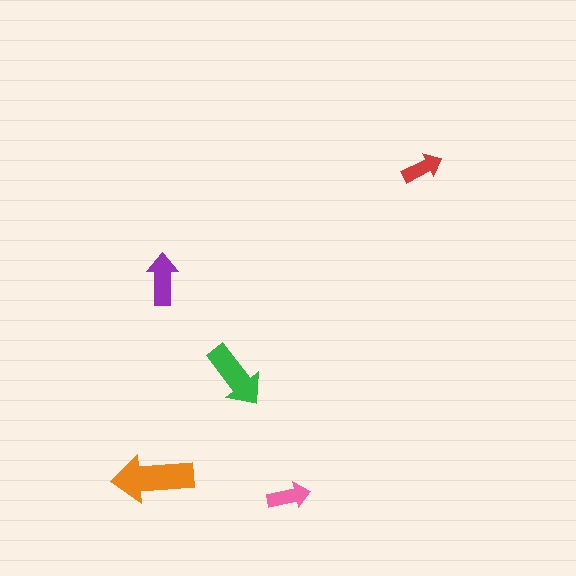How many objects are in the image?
There are 5 objects in the image.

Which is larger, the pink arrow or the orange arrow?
The orange one.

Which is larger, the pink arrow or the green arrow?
The green one.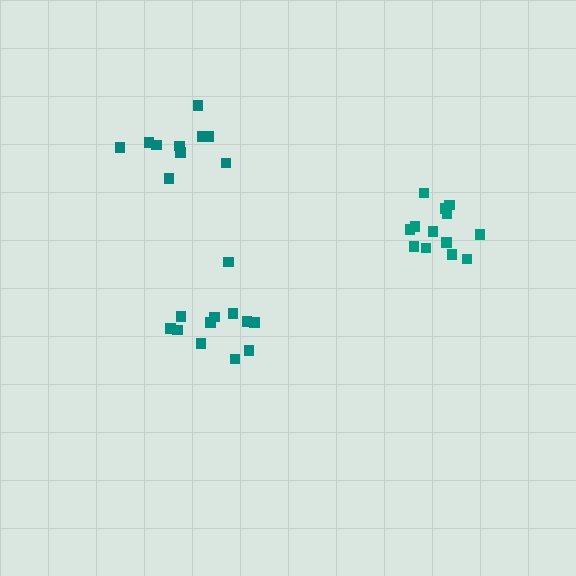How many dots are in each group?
Group 1: 12 dots, Group 2: 10 dots, Group 3: 13 dots (35 total).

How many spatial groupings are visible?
There are 3 spatial groupings.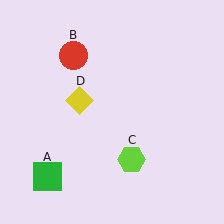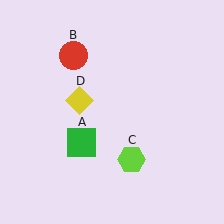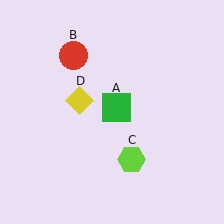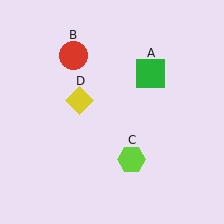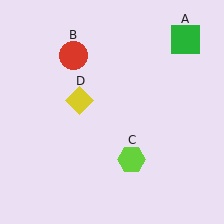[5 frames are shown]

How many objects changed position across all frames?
1 object changed position: green square (object A).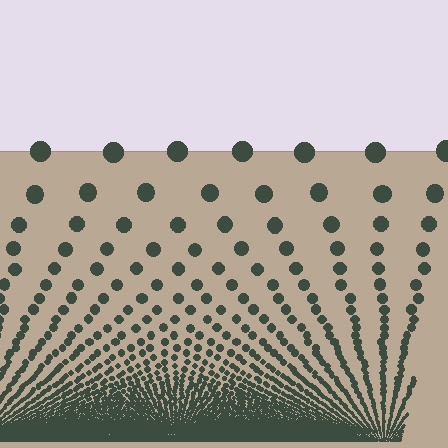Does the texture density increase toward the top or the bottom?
Density increases toward the bottom.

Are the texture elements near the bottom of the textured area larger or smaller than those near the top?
Smaller. The gradient is inverted — elements near the bottom are smaller and denser.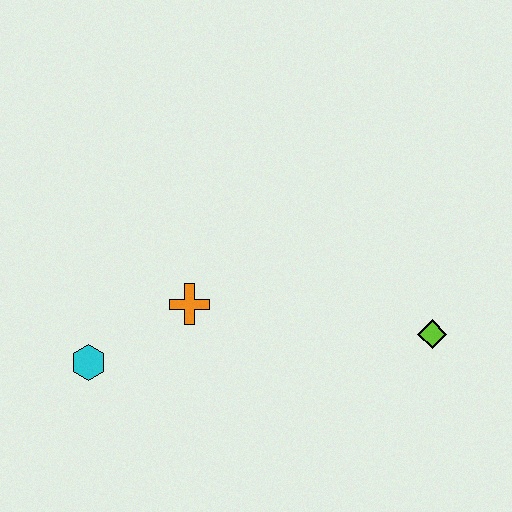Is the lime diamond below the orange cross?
Yes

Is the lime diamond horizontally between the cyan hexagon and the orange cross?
No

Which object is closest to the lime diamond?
The orange cross is closest to the lime diamond.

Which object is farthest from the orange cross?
The lime diamond is farthest from the orange cross.